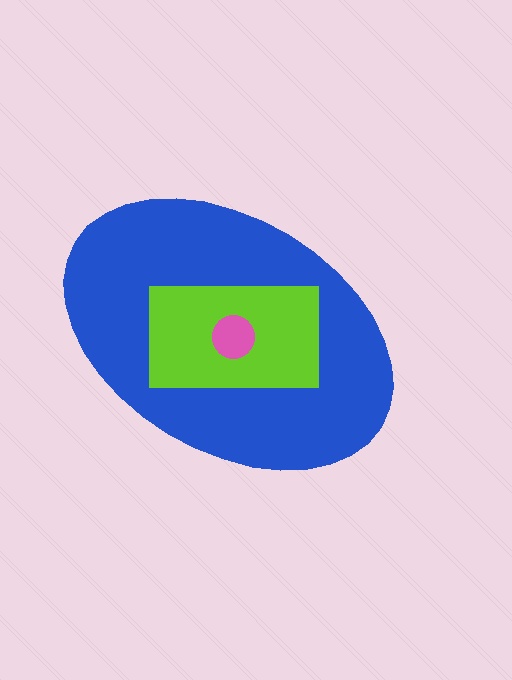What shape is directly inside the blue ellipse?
The lime rectangle.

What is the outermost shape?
The blue ellipse.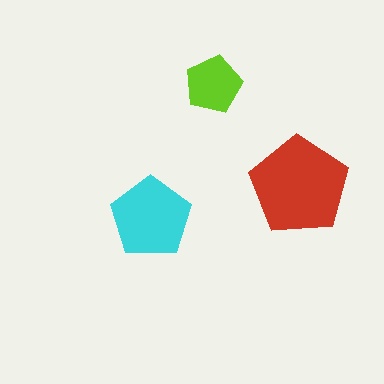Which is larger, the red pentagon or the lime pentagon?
The red one.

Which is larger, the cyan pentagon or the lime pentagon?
The cyan one.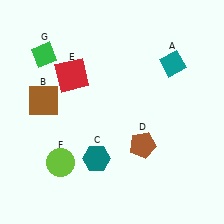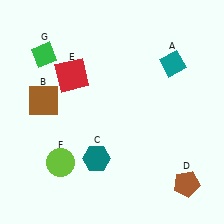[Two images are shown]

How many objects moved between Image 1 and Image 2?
1 object moved between the two images.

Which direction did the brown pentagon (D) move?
The brown pentagon (D) moved right.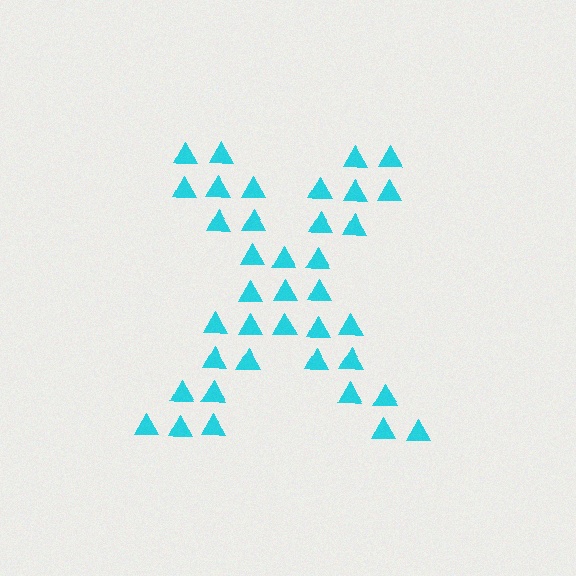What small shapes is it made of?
It is made of small triangles.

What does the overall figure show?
The overall figure shows the letter X.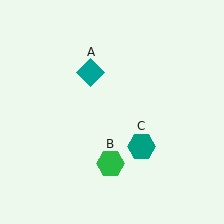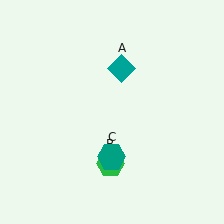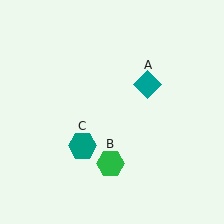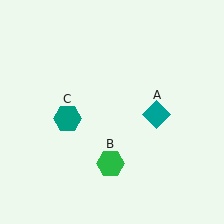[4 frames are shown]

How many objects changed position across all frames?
2 objects changed position: teal diamond (object A), teal hexagon (object C).